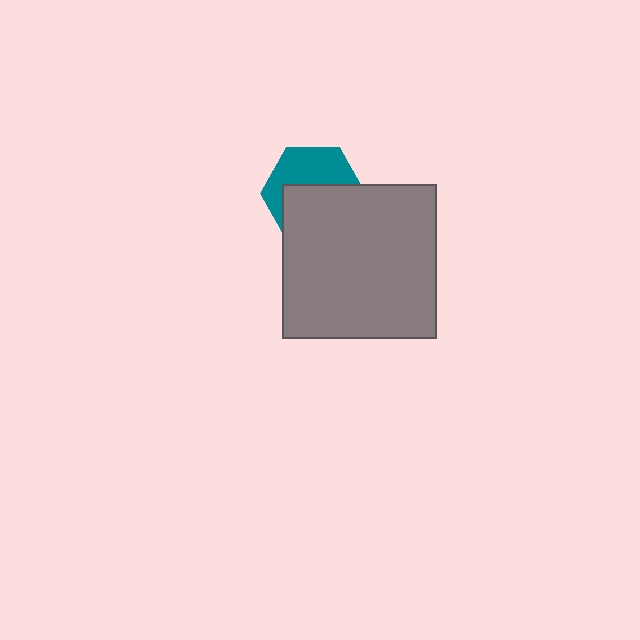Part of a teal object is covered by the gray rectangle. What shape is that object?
It is a hexagon.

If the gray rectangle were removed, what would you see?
You would see the complete teal hexagon.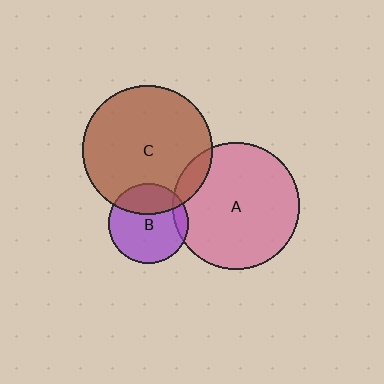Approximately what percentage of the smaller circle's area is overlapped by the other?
Approximately 30%.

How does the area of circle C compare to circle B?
Approximately 2.6 times.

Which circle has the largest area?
Circle C (brown).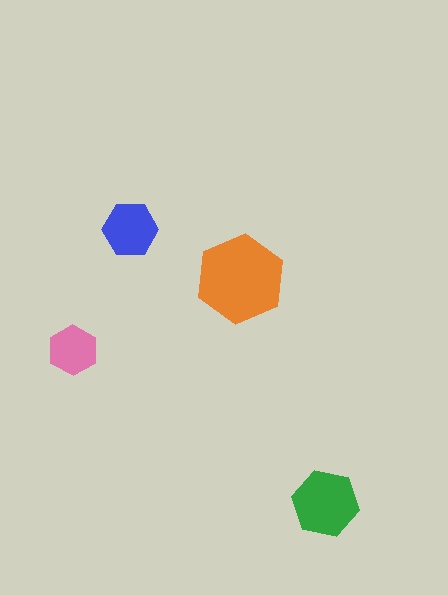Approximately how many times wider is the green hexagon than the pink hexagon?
About 1.5 times wider.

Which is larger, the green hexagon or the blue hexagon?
The green one.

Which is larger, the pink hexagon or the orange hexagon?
The orange one.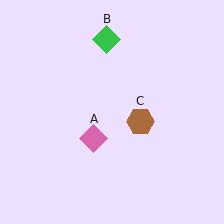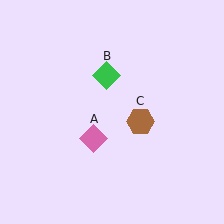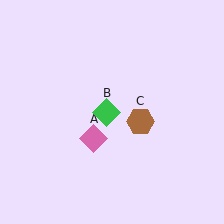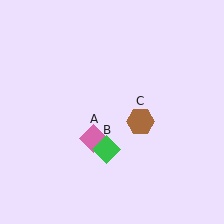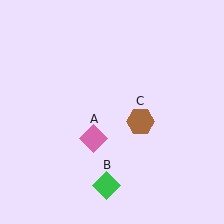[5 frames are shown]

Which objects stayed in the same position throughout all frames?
Pink diamond (object A) and brown hexagon (object C) remained stationary.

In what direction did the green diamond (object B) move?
The green diamond (object B) moved down.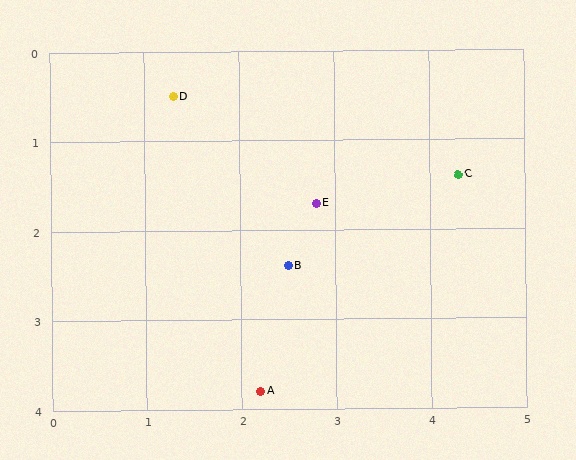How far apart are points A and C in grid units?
Points A and C are about 3.2 grid units apart.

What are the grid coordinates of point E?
Point E is at approximately (2.8, 1.7).